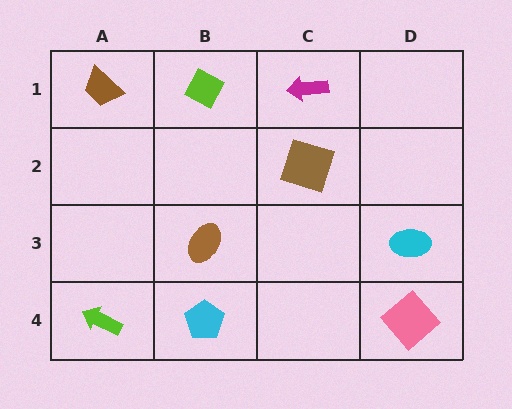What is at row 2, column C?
A brown square.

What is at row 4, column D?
A pink diamond.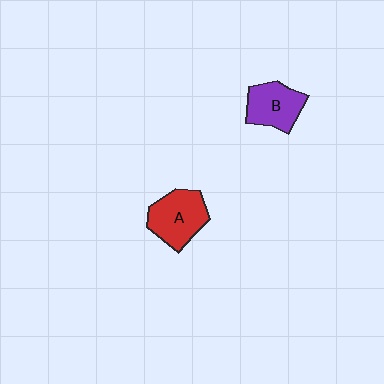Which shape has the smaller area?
Shape B (purple).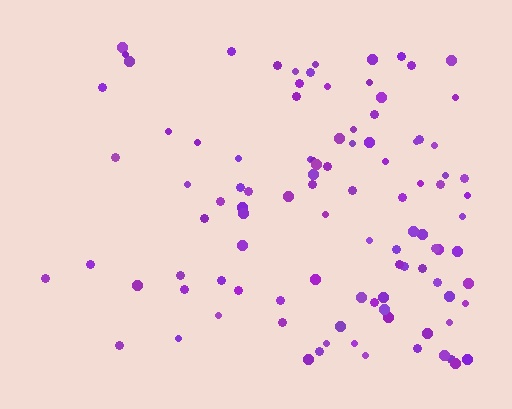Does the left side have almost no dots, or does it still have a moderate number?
Still a moderate number, just noticeably fewer than the right.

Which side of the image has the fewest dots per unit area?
The left.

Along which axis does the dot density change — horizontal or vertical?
Horizontal.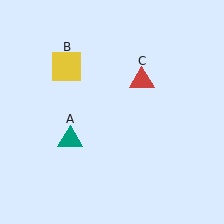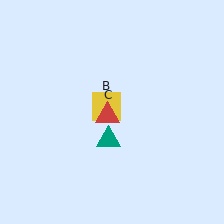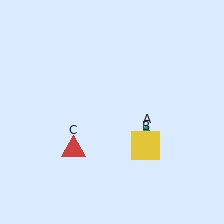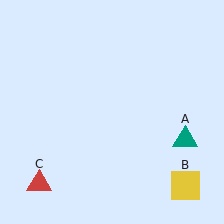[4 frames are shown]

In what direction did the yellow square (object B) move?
The yellow square (object B) moved down and to the right.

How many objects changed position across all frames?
3 objects changed position: teal triangle (object A), yellow square (object B), red triangle (object C).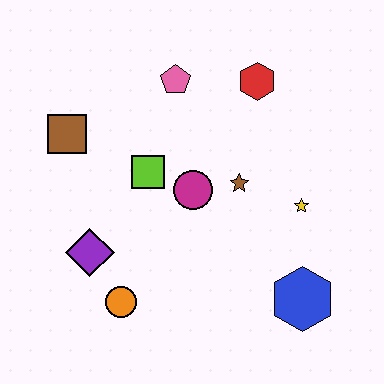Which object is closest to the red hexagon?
The pink pentagon is closest to the red hexagon.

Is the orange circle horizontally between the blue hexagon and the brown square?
Yes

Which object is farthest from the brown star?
The brown square is farthest from the brown star.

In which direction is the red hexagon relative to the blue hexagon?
The red hexagon is above the blue hexagon.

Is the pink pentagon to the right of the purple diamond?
Yes